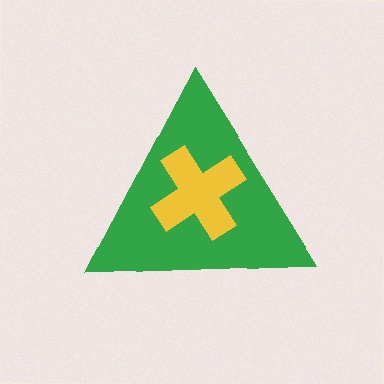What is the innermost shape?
The yellow cross.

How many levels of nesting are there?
2.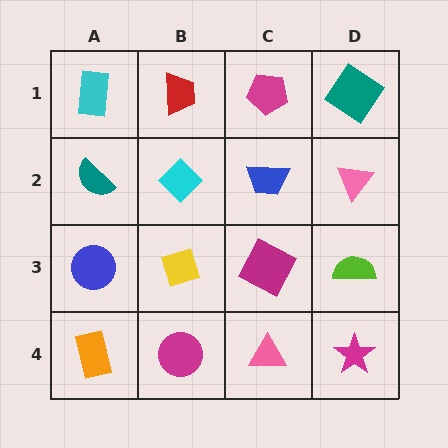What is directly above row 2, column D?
A teal diamond.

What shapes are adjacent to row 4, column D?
A lime semicircle (row 3, column D), a pink triangle (row 4, column C).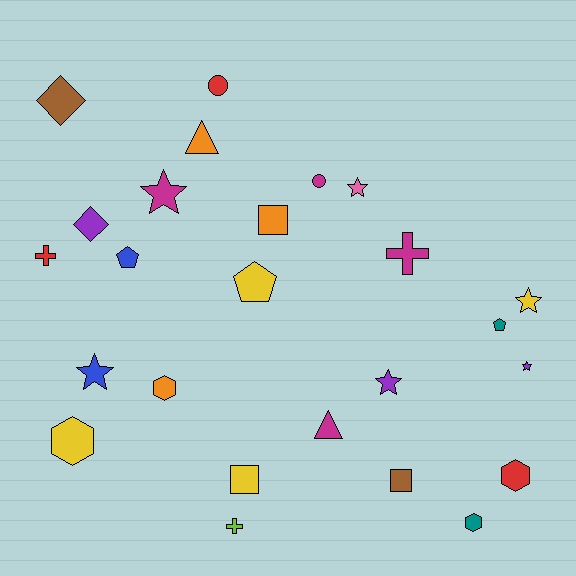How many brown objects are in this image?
There are 2 brown objects.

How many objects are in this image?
There are 25 objects.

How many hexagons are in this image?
There are 4 hexagons.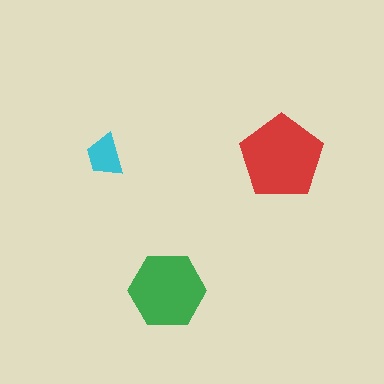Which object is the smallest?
The cyan trapezoid.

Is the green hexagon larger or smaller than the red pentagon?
Smaller.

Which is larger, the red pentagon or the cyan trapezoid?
The red pentagon.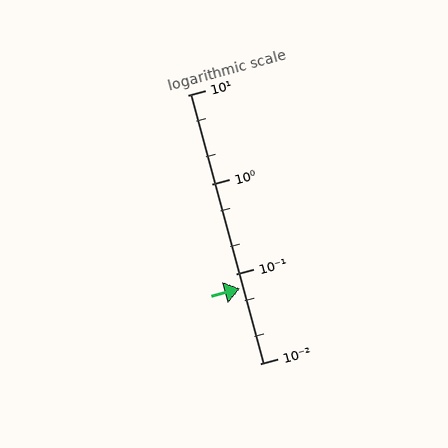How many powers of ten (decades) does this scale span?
The scale spans 3 decades, from 0.01 to 10.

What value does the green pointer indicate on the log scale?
The pointer indicates approximately 0.069.